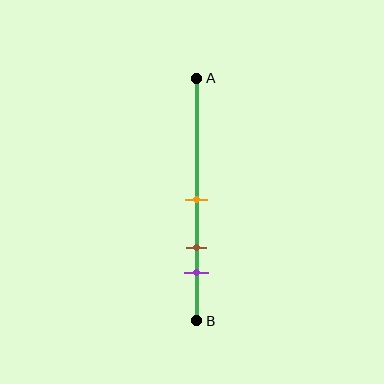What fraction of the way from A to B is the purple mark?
The purple mark is approximately 80% (0.8) of the way from A to B.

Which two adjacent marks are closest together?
The brown and purple marks are the closest adjacent pair.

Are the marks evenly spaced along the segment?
Yes, the marks are approximately evenly spaced.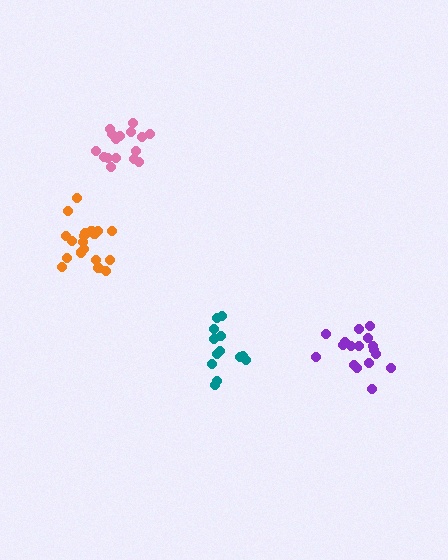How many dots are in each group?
Group 1: 13 dots, Group 2: 19 dots, Group 3: 16 dots, Group 4: 17 dots (65 total).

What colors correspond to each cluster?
The clusters are colored: teal, orange, pink, purple.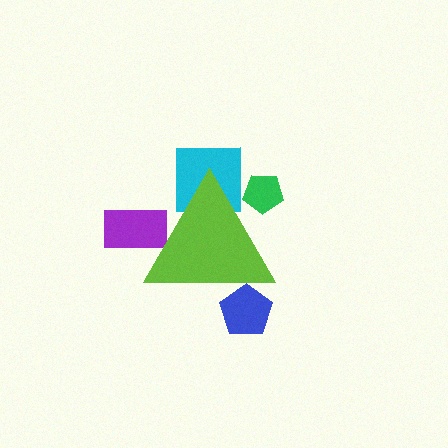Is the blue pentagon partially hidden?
Yes, the blue pentagon is partially hidden behind the lime triangle.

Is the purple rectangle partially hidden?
Yes, the purple rectangle is partially hidden behind the lime triangle.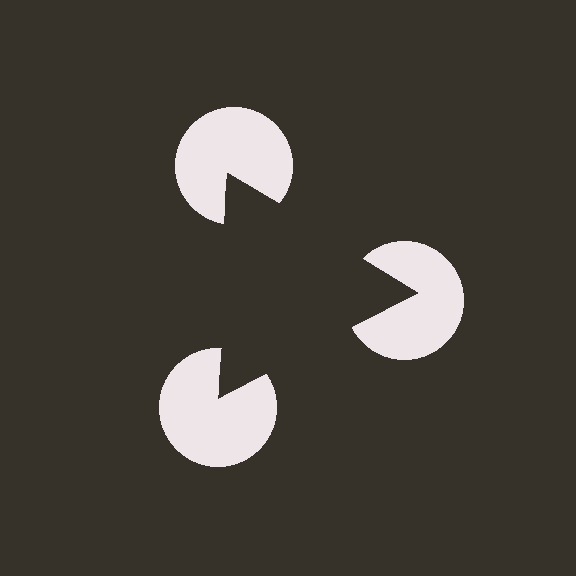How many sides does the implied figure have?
3 sides.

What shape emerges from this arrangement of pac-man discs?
An illusory triangle — its edges are inferred from the aligned wedge cuts in the pac-man discs, not physically drawn.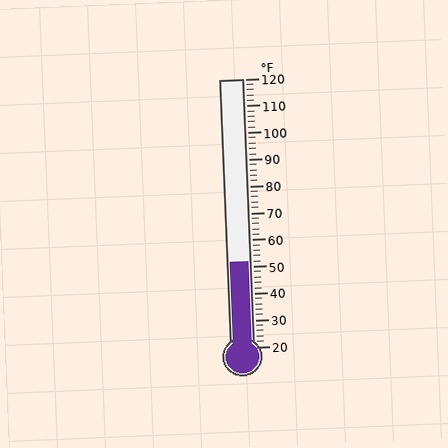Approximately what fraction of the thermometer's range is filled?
The thermometer is filled to approximately 30% of its range.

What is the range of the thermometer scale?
The thermometer scale ranges from 20°F to 120°F.